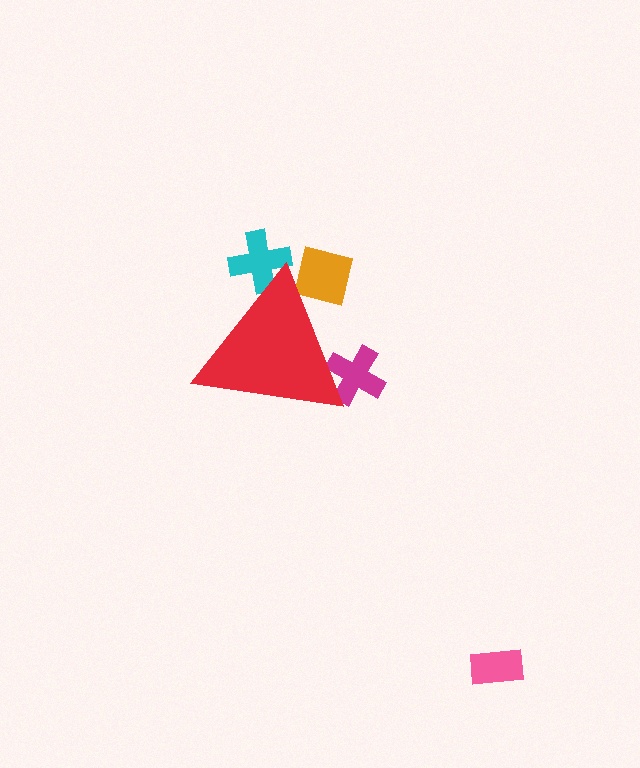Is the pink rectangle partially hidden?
No, the pink rectangle is fully visible.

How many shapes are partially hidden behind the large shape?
3 shapes are partially hidden.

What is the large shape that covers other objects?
A red triangle.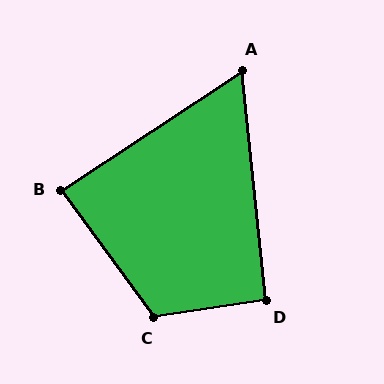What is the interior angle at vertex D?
Approximately 93 degrees (approximately right).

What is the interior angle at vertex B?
Approximately 87 degrees (approximately right).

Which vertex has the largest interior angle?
C, at approximately 117 degrees.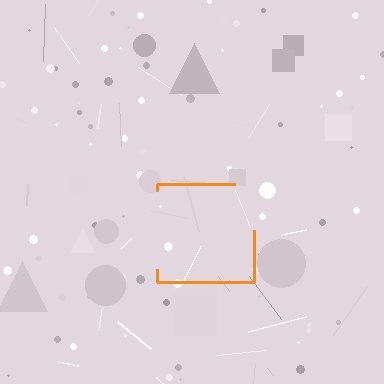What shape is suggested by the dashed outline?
The dashed outline suggests a square.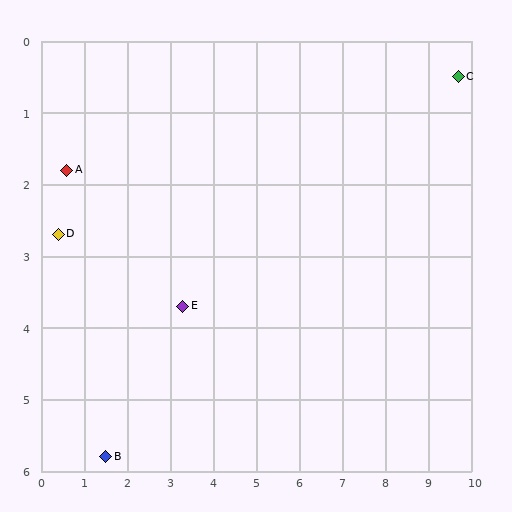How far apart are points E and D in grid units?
Points E and D are about 3.1 grid units apart.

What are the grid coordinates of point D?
Point D is at approximately (0.4, 2.7).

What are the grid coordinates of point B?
Point B is at approximately (1.5, 5.8).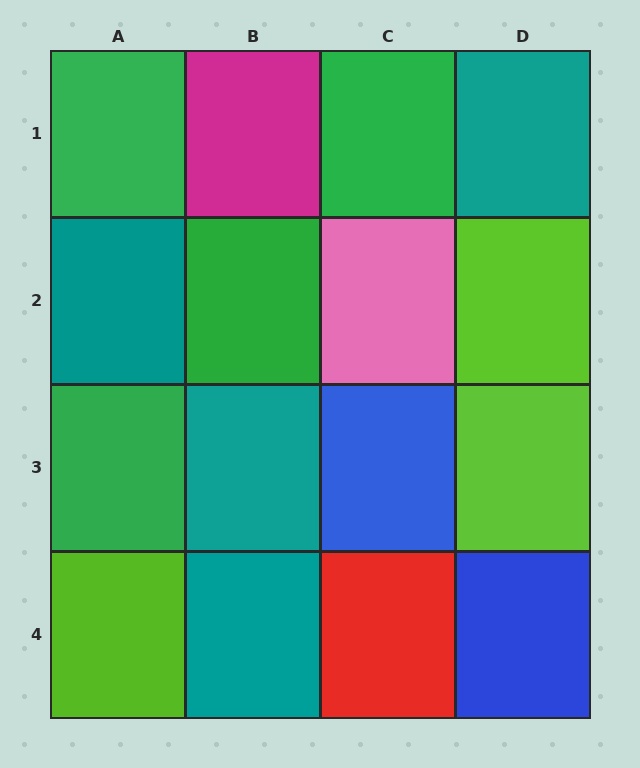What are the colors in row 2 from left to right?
Teal, green, pink, lime.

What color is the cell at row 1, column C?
Green.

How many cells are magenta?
1 cell is magenta.